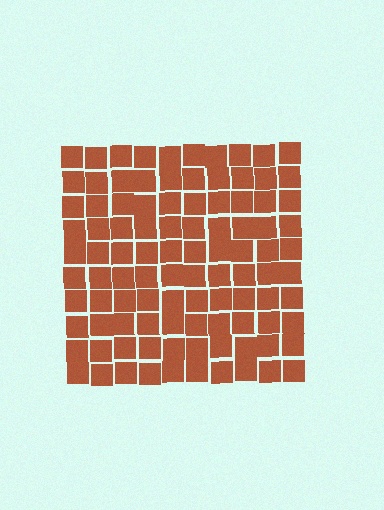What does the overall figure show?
The overall figure shows a square.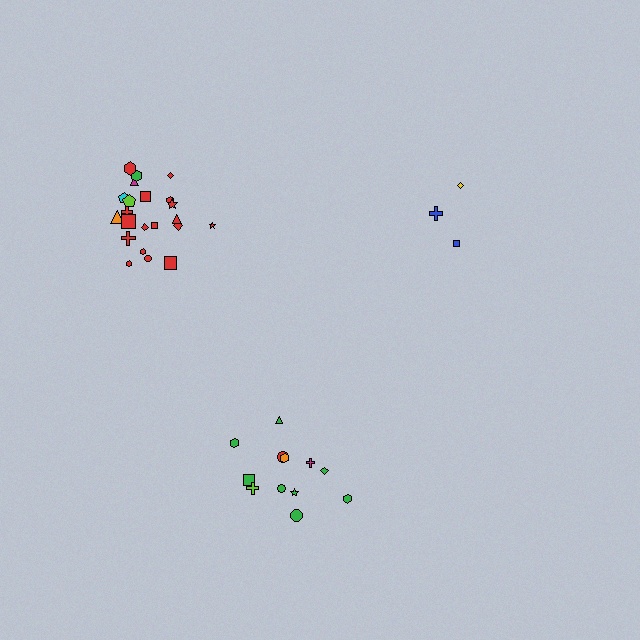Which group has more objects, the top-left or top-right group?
The top-left group.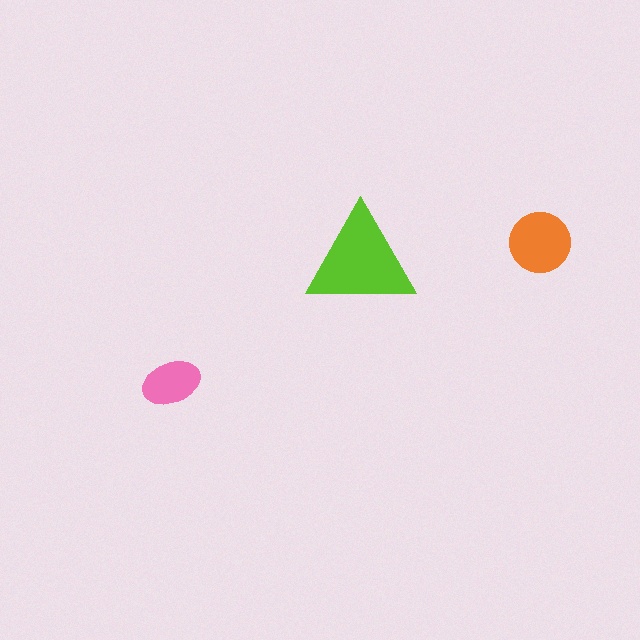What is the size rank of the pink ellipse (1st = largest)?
3rd.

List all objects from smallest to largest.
The pink ellipse, the orange circle, the lime triangle.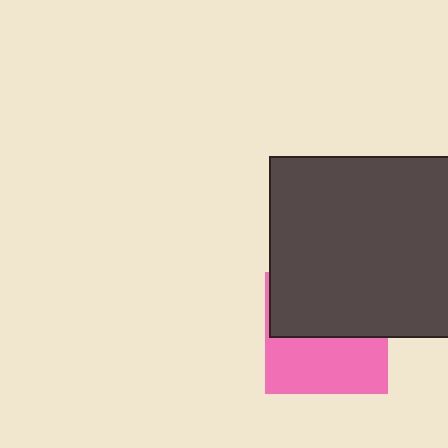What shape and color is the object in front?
The object in front is a dark gray square.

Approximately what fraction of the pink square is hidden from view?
Roughly 52% of the pink square is hidden behind the dark gray square.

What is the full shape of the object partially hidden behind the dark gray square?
The partially hidden object is a pink square.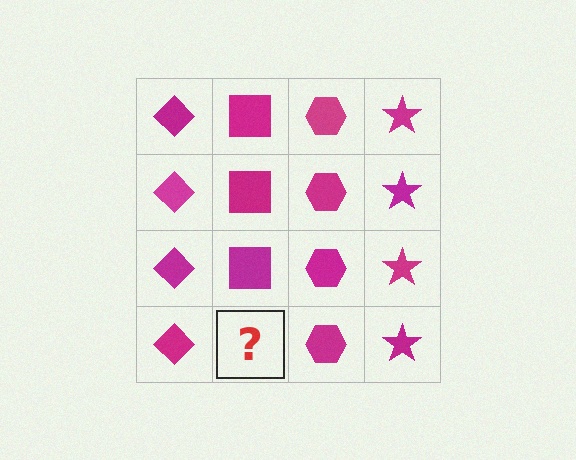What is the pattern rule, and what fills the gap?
The rule is that each column has a consistent shape. The gap should be filled with a magenta square.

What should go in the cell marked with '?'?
The missing cell should contain a magenta square.